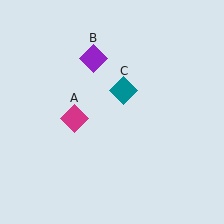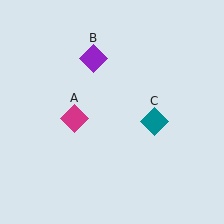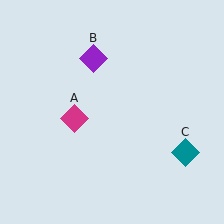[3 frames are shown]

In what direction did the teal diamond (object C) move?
The teal diamond (object C) moved down and to the right.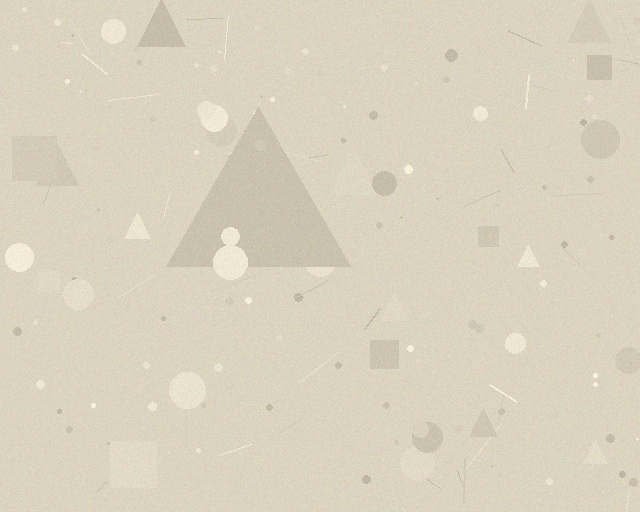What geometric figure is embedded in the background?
A triangle is embedded in the background.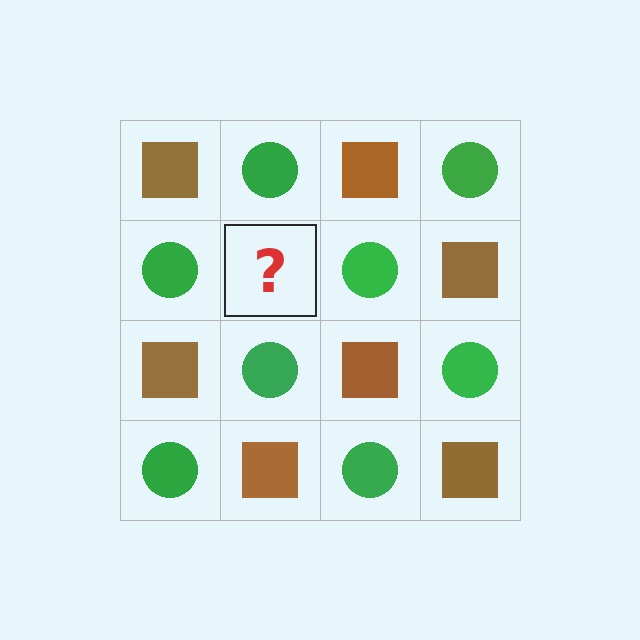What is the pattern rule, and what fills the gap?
The rule is that it alternates brown square and green circle in a checkerboard pattern. The gap should be filled with a brown square.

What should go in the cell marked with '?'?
The missing cell should contain a brown square.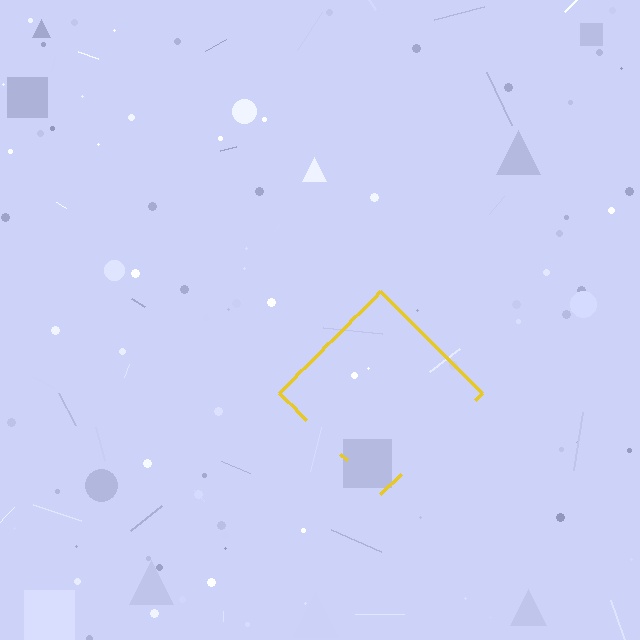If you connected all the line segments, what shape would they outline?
They would outline a diamond.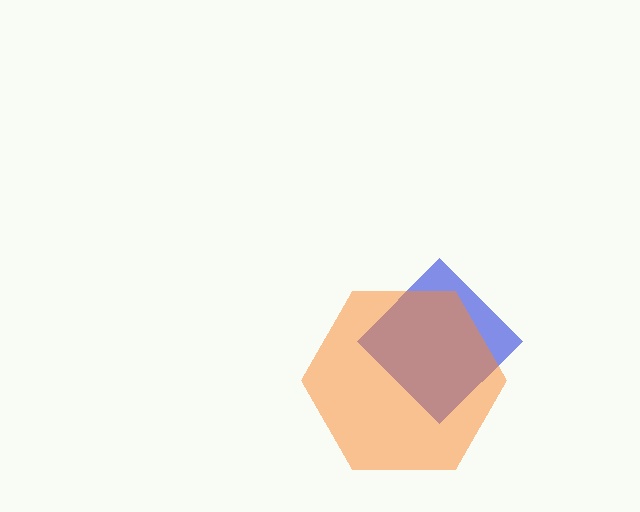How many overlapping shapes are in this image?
There are 2 overlapping shapes in the image.